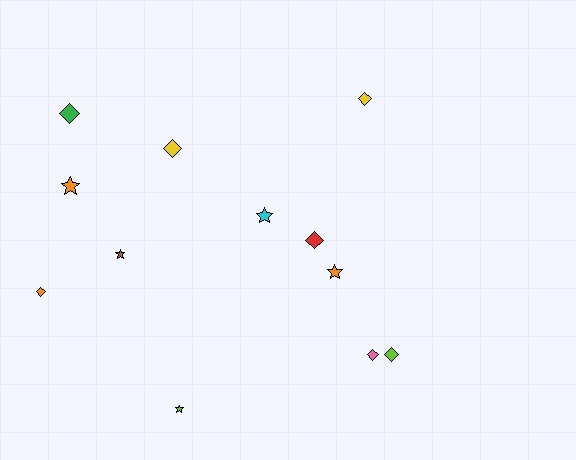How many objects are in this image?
There are 12 objects.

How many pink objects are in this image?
There is 1 pink object.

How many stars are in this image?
There are 5 stars.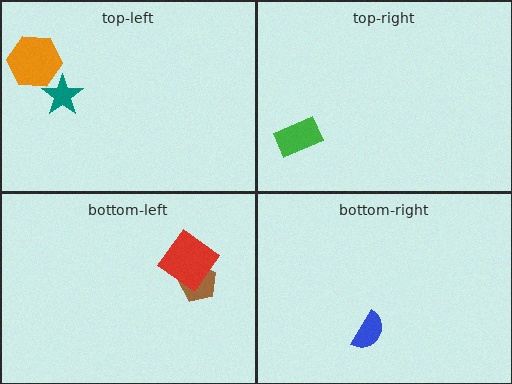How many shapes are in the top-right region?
1.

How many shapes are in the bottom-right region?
1.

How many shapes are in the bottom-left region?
2.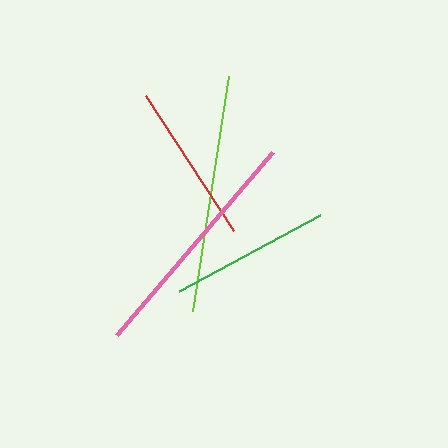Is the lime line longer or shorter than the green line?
The lime line is longer than the green line.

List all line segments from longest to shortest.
From longest to shortest: pink, lime, red, green.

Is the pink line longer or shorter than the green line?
The pink line is longer than the green line.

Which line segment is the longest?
The pink line is the longest at approximately 240 pixels.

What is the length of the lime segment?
The lime segment is approximately 238 pixels long.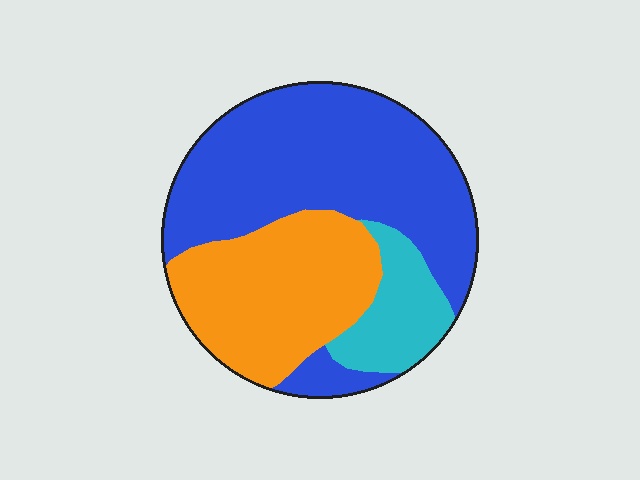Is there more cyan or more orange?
Orange.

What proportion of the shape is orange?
Orange covers around 30% of the shape.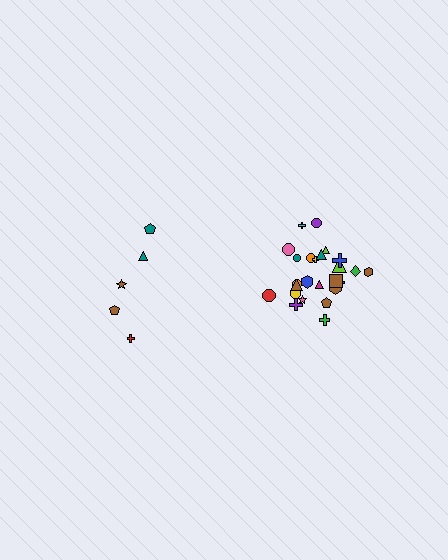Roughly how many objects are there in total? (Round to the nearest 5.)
Roughly 30 objects in total.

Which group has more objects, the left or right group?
The right group.